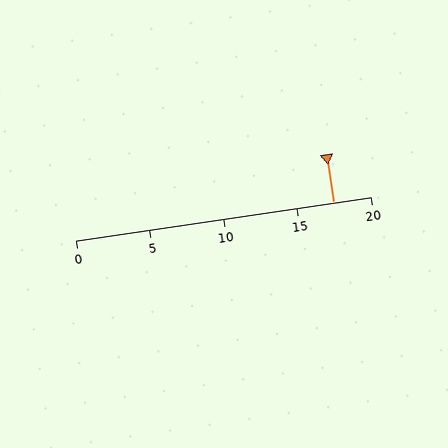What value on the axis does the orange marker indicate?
The marker indicates approximately 17.5.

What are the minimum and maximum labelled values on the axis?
The axis runs from 0 to 20.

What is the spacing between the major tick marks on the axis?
The major ticks are spaced 5 apart.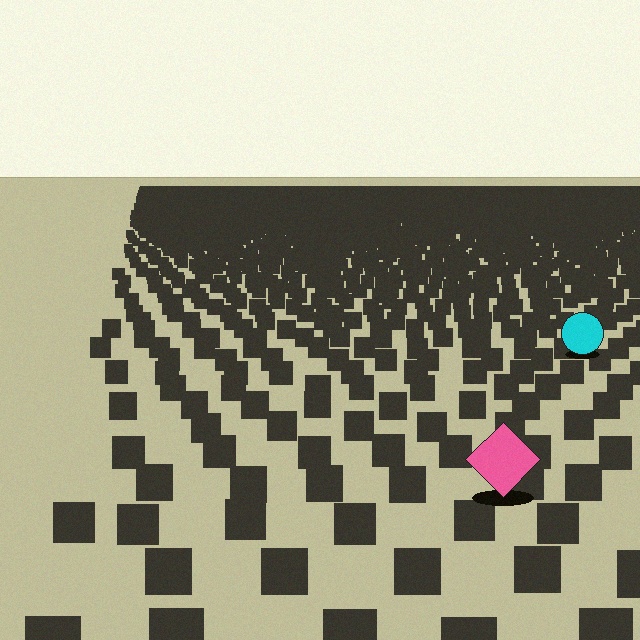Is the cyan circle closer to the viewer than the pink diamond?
No. The pink diamond is closer — you can tell from the texture gradient: the ground texture is coarser near it.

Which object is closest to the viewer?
The pink diamond is closest. The texture marks near it are larger and more spread out.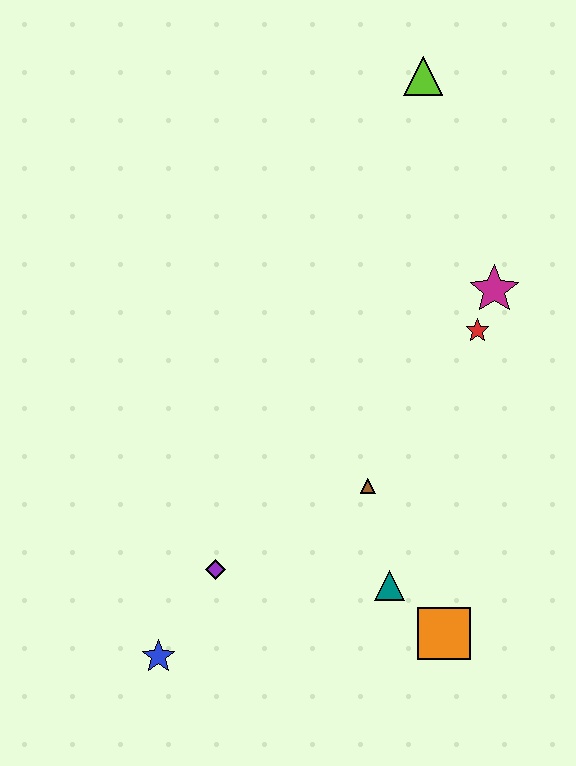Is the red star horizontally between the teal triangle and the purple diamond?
No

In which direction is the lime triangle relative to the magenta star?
The lime triangle is above the magenta star.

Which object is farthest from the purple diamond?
The lime triangle is farthest from the purple diamond.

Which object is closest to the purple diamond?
The blue star is closest to the purple diamond.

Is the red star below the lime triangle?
Yes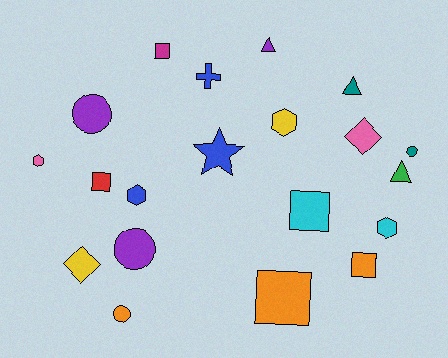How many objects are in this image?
There are 20 objects.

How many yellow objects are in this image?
There are 2 yellow objects.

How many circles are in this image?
There are 4 circles.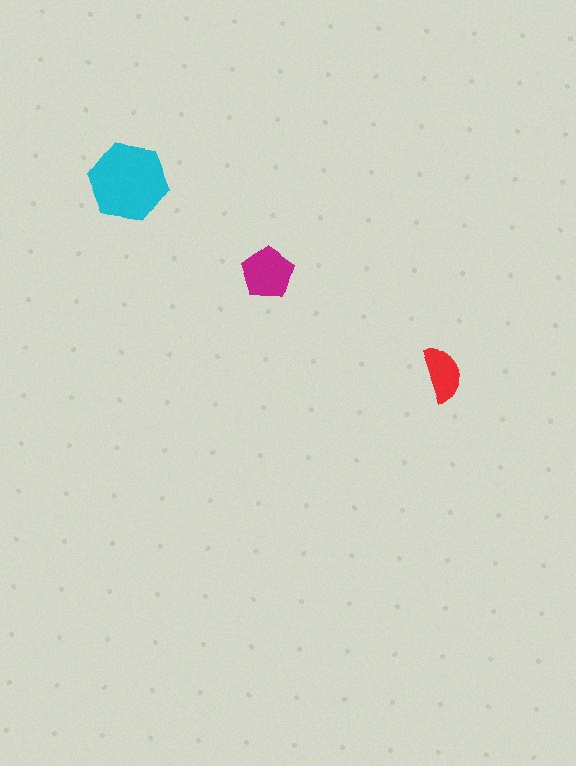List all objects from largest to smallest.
The cyan hexagon, the magenta pentagon, the red semicircle.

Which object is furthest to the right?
The red semicircle is rightmost.